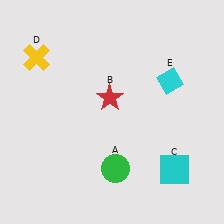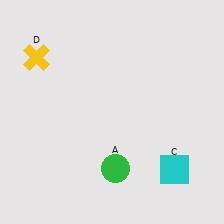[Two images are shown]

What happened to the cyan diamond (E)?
The cyan diamond (E) was removed in Image 2. It was in the top-right area of Image 1.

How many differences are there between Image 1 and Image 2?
There are 2 differences between the two images.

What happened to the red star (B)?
The red star (B) was removed in Image 2. It was in the top-left area of Image 1.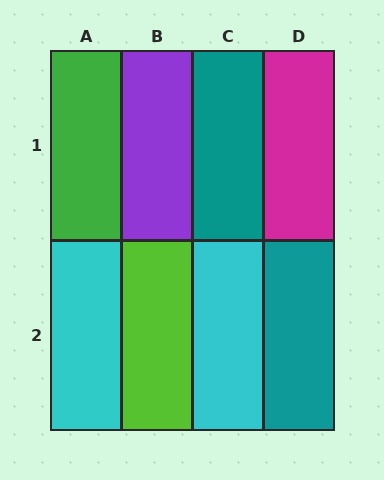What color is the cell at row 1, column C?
Teal.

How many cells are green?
1 cell is green.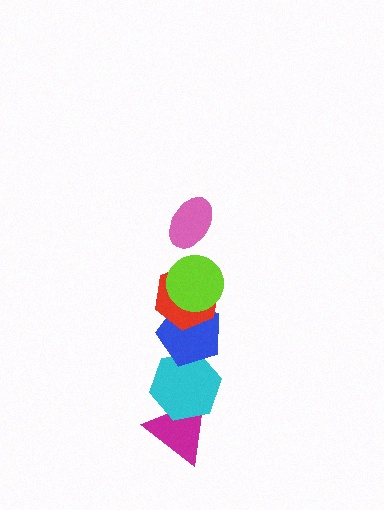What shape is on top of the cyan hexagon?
The blue pentagon is on top of the cyan hexagon.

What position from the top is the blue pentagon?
The blue pentagon is 4th from the top.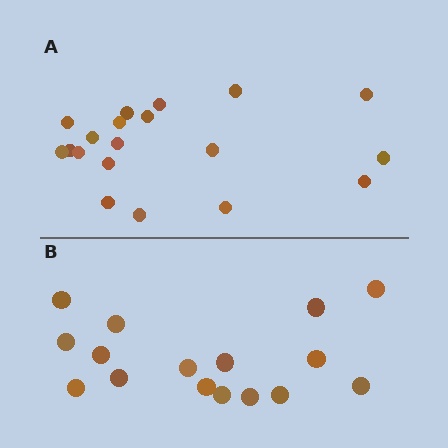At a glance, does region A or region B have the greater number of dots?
Region A (the top region) has more dots.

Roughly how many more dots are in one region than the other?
Region A has just a few more — roughly 2 or 3 more dots than region B.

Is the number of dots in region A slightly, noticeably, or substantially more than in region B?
Region A has only slightly more — the two regions are fairly close. The ratio is roughly 1.2 to 1.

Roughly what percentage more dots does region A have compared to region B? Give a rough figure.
About 20% more.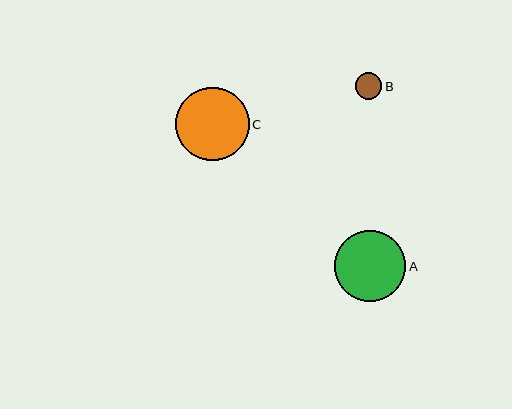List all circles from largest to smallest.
From largest to smallest: C, A, B.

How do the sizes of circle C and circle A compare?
Circle C and circle A are approximately the same size.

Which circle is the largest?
Circle C is the largest with a size of approximately 74 pixels.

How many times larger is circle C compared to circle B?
Circle C is approximately 2.8 times the size of circle B.